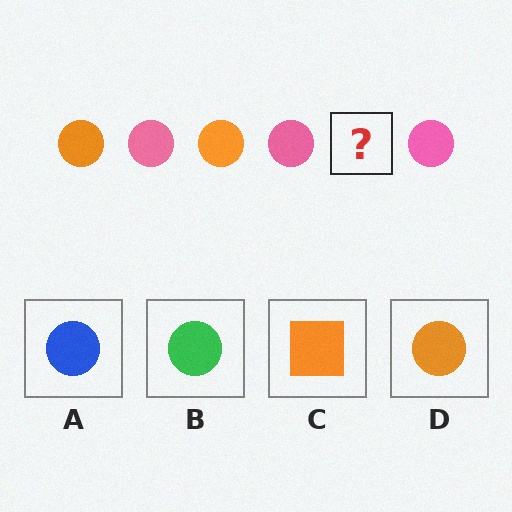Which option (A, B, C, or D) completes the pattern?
D.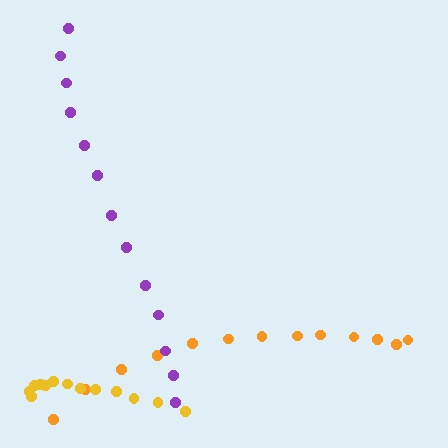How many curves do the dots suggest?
There are 3 distinct paths.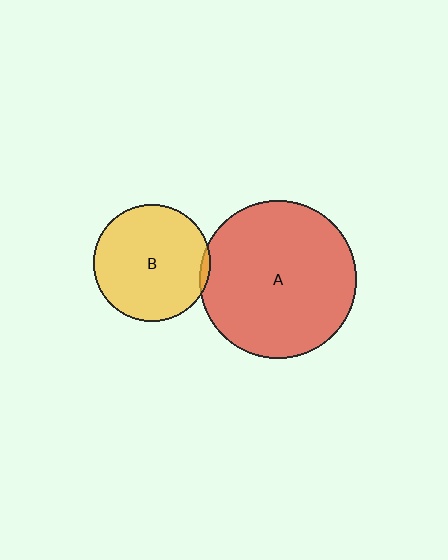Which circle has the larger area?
Circle A (red).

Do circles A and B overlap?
Yes.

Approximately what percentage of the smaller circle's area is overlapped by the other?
Approximately 5%.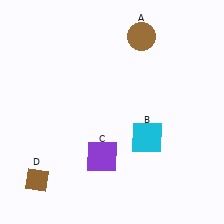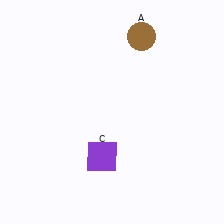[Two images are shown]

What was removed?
The brown diamond (D), the cyan square (B) were removed in Image 2.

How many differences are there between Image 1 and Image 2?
There are 2 differences between the two images.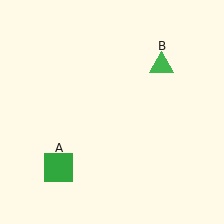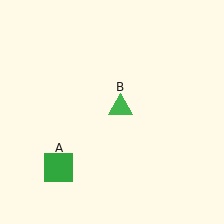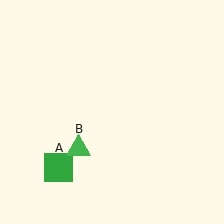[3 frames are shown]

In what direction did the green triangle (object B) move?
The green triangle (object B) moved down and to the left.